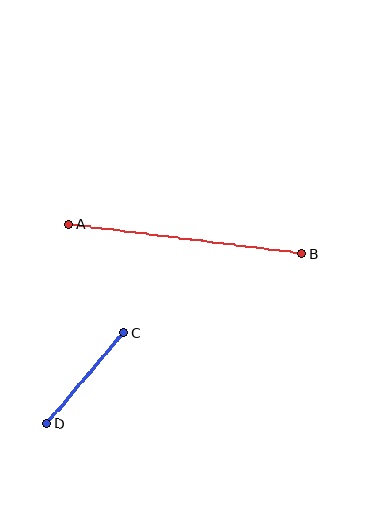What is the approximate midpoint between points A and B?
The midpoint is at approximately (185, 239) pixels.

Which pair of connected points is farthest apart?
Points A and B are farthest apart.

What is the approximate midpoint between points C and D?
The midpoint is at approximately (85, 378) pixels.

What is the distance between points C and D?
The distance is approximately 119 pixels.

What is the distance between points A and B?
The distance is approximately 235 pixels.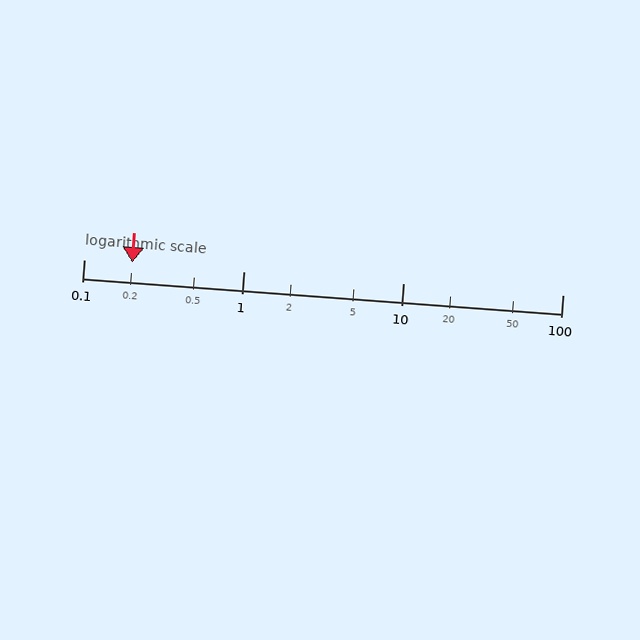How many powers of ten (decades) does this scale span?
The scale spans 3 decades, from 0.1 to 100.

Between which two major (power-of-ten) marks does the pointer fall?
The pointer is between 0.1 and 1.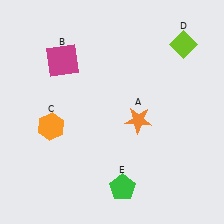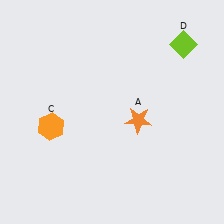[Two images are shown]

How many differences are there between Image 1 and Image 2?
There are 2 differences between the two images.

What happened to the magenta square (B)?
The magenta square (B) was removed in Image 2. It was in the top-left area of Image 1.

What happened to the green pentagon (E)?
The green pentagon (E) was removed in Image 2. It was in the bottom-right area of Image 1.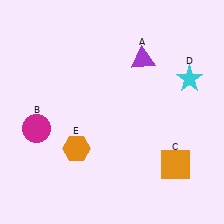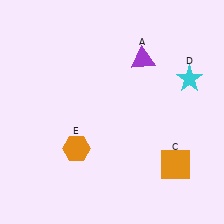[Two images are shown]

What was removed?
The magenta circle (B) was removed in Image 2.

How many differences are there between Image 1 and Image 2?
There is 1 difference between the two images.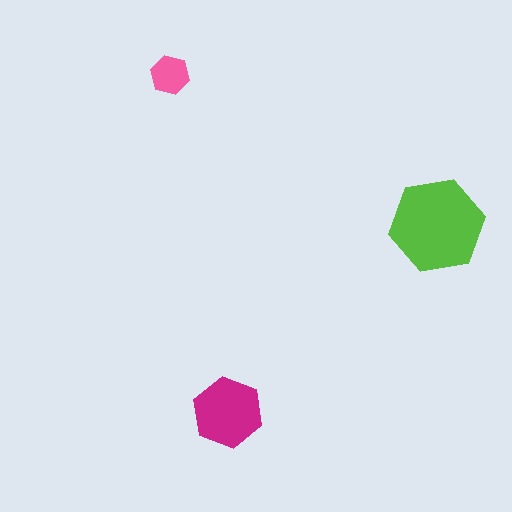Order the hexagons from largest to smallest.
the lime one, the magenta one, the pink one.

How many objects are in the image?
There are 3 objects in the image.